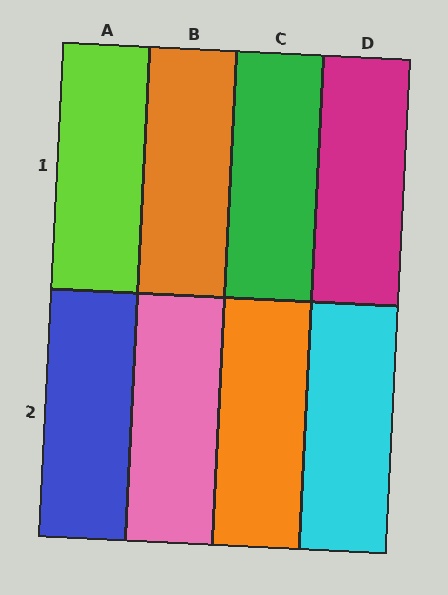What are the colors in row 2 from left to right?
Blue, pink, orange, cyan.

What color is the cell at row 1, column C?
Green.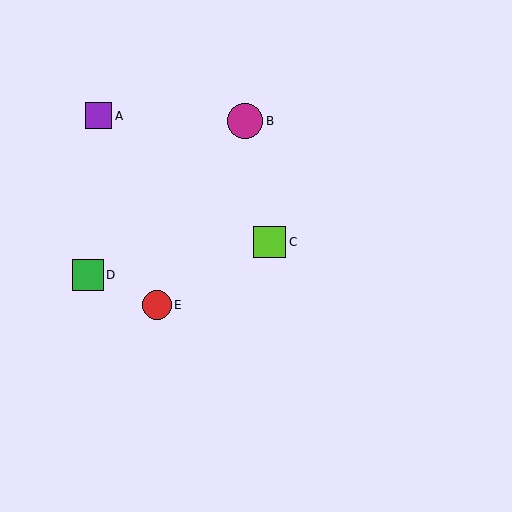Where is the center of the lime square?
The center of the lime square is at (270, 242).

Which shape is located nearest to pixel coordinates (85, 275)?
The green square (labeled D) at (88, 275) is nearest to that location.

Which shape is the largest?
The magenta circle (labeled B) is the largest.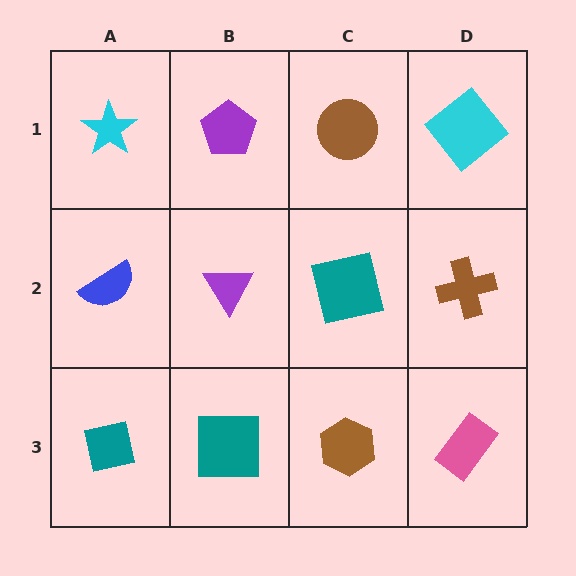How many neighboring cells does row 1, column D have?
2.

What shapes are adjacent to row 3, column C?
A teal square (row 2, column C), a teal square (row 3, column B), a pink rectangle (row 3, column D).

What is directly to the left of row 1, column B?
A cyan star.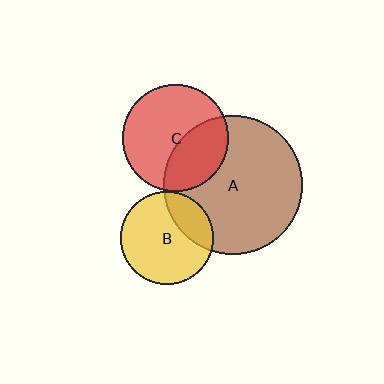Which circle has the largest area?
Circle A (brown).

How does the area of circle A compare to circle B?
Approximately 2.2 times.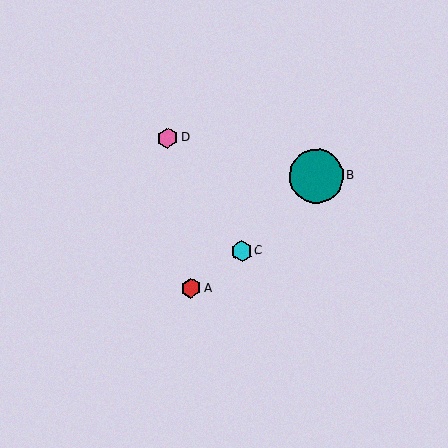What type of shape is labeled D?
Shape D is a pink hexagon.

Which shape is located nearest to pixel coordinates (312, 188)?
The teal circle (labeled B) at (316, 176) is nearest to that location.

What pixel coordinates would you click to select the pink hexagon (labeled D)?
Click at (167, 138) to select the pink hexagon D.